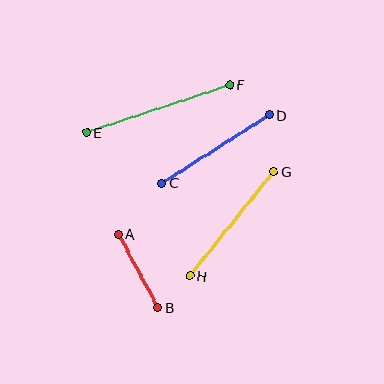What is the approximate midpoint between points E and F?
The midpoint is at approximately (158, 109) pixels.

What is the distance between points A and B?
The distance is approximately 83 pixels.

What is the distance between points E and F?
The distance is approximately 151 pixels.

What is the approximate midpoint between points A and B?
The midpoint is at approximately (138, 271) pixels.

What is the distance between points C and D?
The distance is approximately 127 pixels.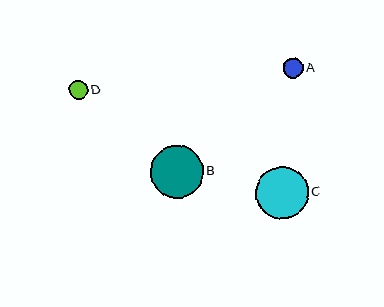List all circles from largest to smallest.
From largest to smallest: B, C, A, D.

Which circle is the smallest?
Circle D is the smallest with a size of approximately 19 pixels.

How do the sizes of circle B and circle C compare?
Circle B and circle C are approximately the same size.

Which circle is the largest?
Circle B is the largest with a size of approximately 53 pixels.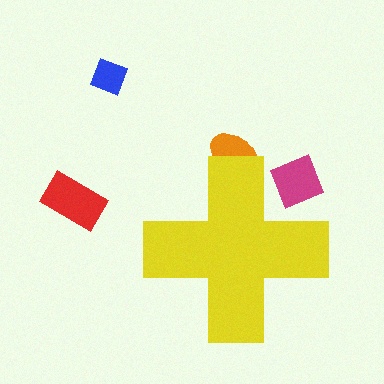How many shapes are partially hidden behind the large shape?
2 shapes are partially hidden.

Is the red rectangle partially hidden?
No, the red rectangle is fully visible.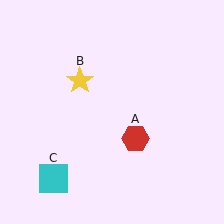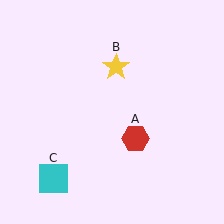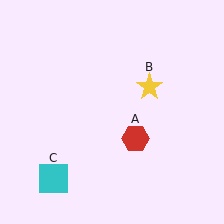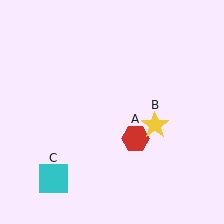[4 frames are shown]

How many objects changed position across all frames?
1 object changed position: yellow star (object B).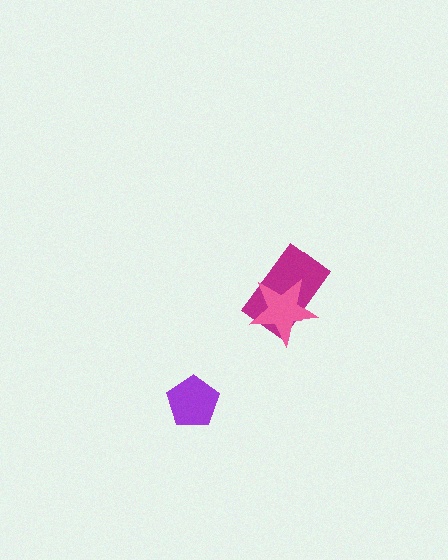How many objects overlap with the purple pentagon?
0 objects overlap with the purple pentagon.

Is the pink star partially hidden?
No, no other shape covers it.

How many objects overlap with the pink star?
1 object overlaps with the pink star.